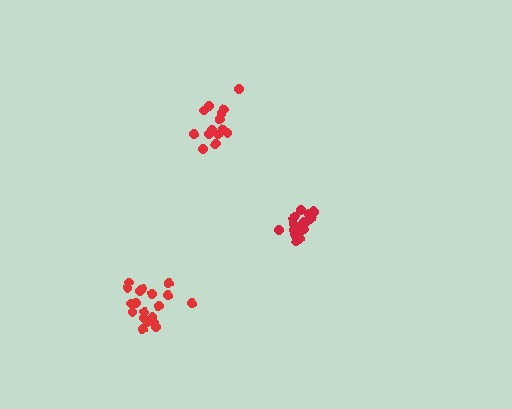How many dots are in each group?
Group 1: 19 dots, Group 2: 20 dots, Group 3: 15 dots (54 total).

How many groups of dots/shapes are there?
There are 3 groups.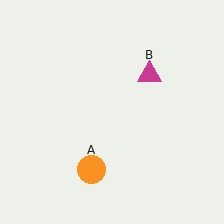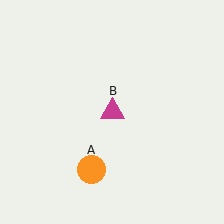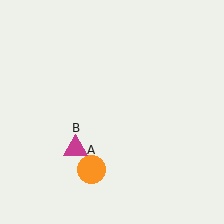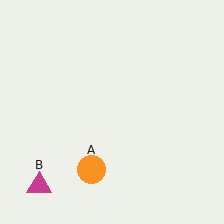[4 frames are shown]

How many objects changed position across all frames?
1 object changed position: magenta triangle (object B).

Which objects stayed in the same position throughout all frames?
Orange circle (object A) remained stationary.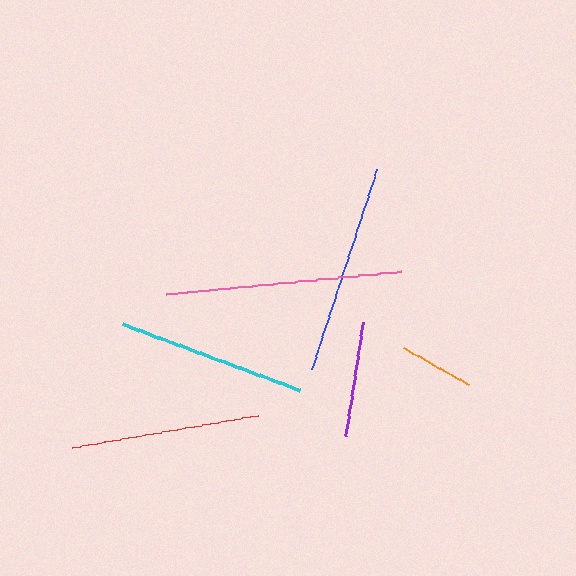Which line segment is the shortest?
The orange line is the shortest at approximately 75 pixels.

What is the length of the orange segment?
The orange segment is approximately 75 pixels long.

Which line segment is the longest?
The pink line is the longest at approximately 236 pixels.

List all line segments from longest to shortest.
From longest to shortest: pink, blue, cyan, red, purple, orange.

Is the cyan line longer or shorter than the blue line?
The blue line is longer than the cyan line.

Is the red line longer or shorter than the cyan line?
The cyan line is longer than the red line.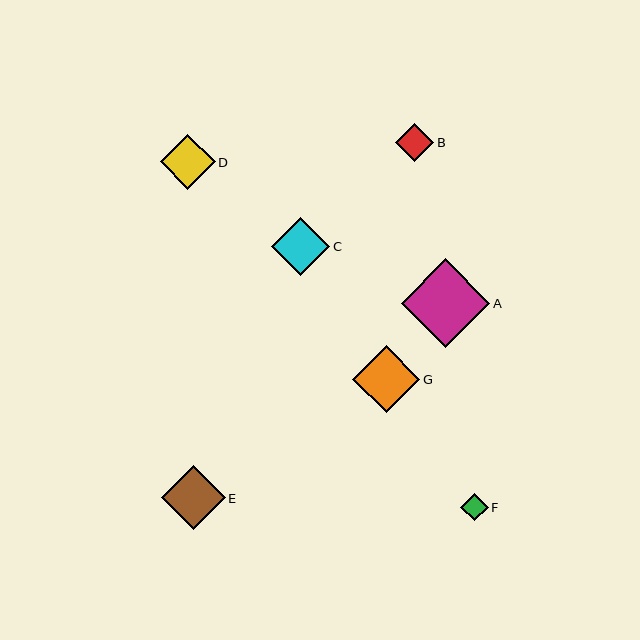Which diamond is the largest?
Diamond A is the largest with a size of approximately 88 pixels.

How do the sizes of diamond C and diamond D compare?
Diamond C and diamond D are approximately the same size.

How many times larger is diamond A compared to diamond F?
Diamond A is approximately 3.2 times the size of diamond F.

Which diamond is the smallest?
Diamond F is the smallest with a size of approximately 27 pixels.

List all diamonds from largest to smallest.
From largest to smallest: A, G, E, C, D, B, F.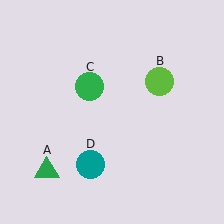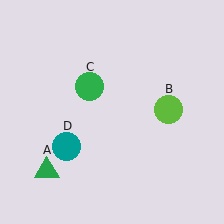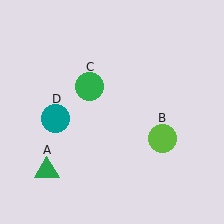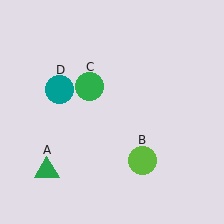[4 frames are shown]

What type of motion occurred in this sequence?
The lime circle (object B), teal circle (object D) rotated clockwise around the center of the scene.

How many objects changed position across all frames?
2 objects changed position: lime circle (object B), teal circle (object D).